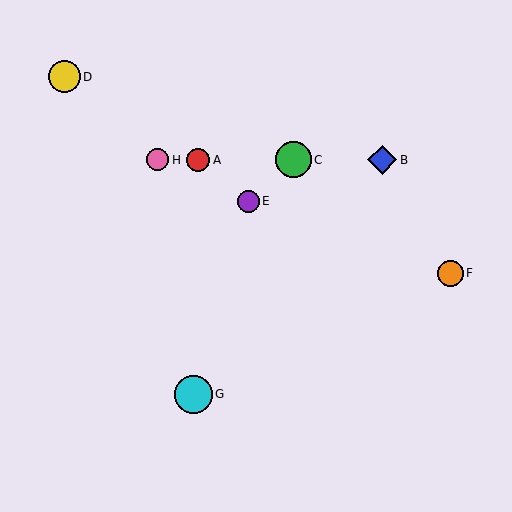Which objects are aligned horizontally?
Objects A, B, C, H are aligned horizontally.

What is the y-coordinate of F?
Object F is at y≈273.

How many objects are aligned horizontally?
4 objects (A, B, C, H) are aligned horizontally.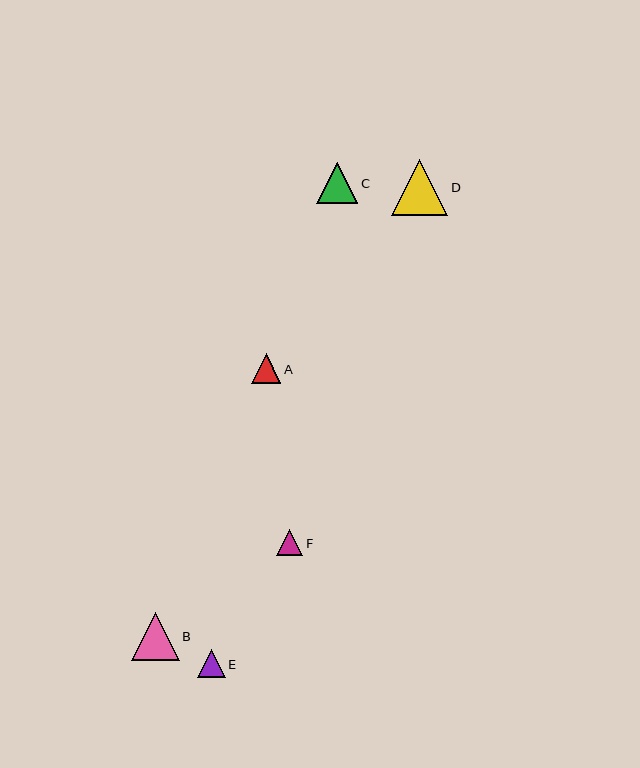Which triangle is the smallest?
Triangle F is the smallest with a size of approximately 26 pixels.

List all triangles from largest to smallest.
From largest to smallest: D, B, C, A, E, F.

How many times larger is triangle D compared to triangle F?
Triangle D is approximately 2.2 times the size of triangle F.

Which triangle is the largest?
Triangle D is the largest with a size of approximately 56 pixels.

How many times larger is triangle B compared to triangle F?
Triangle B is approximately 1.8 times the size of triangle F.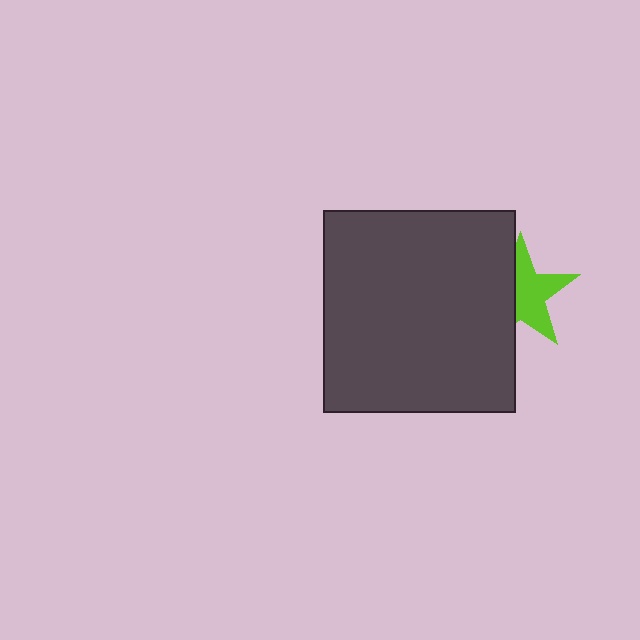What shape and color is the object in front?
The object in front is a dark gray rectangle.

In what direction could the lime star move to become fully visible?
The lime star could move right. That would shift it out from behind the dark gray rectangle entirely.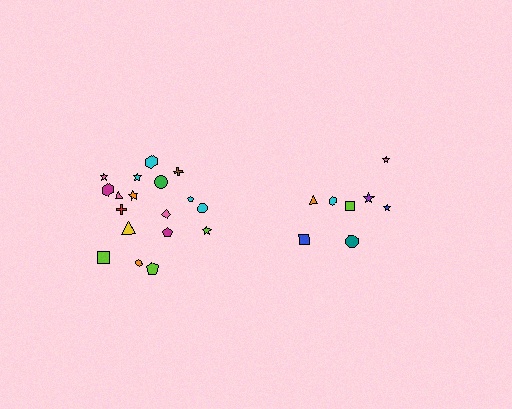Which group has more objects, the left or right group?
The left group.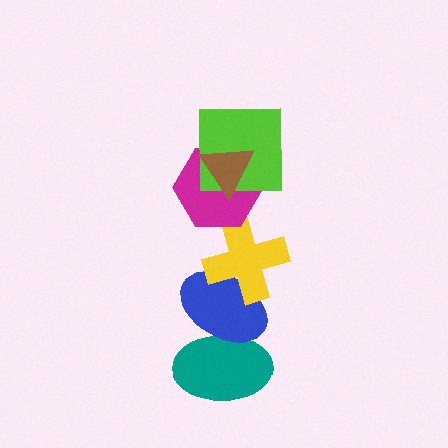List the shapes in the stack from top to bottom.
From top to bottom: the brown triangle, the lime square, the magenta hexagon, the yellow cross, the blue ellipse, the teal ellipse.